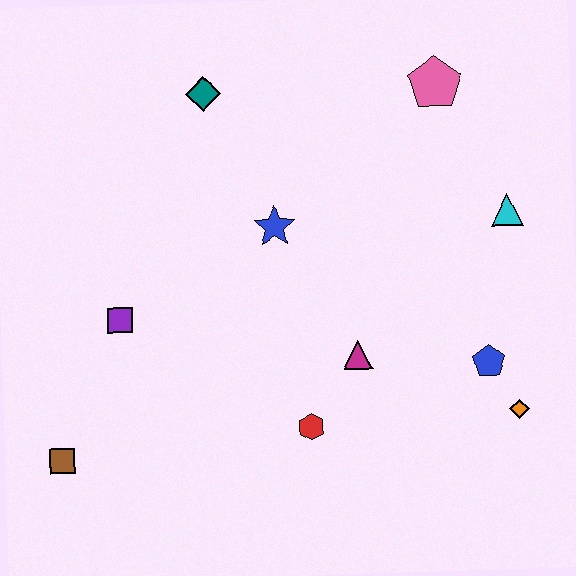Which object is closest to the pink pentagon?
The cyan triangle is closest to the pink pentagon.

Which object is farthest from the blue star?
The brown square is farthest from the blue star.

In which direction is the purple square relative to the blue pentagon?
The purple square is to the left of the blue pentagon.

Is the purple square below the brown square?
No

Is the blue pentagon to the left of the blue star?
No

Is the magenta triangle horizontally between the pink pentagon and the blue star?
Yes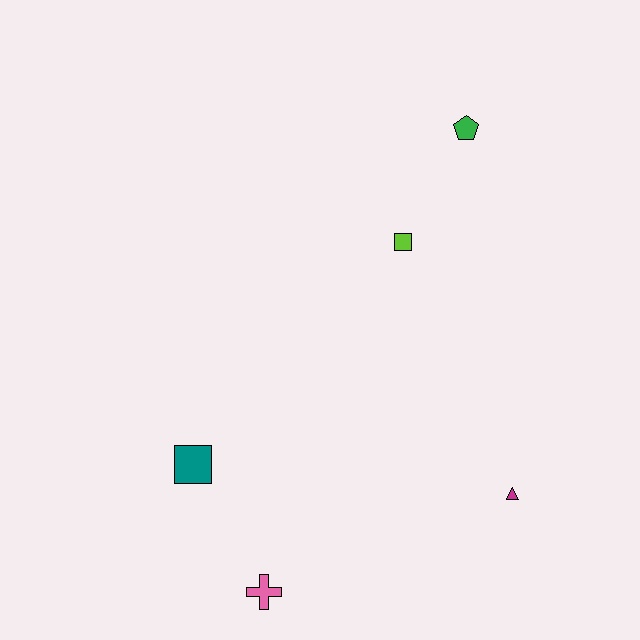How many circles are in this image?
There are no circles.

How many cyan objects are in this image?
There are no cyan objects.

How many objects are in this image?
There are 5 objects.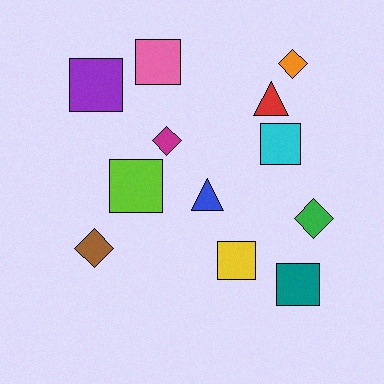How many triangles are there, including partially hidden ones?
There are 2 triangles.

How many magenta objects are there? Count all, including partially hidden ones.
There is 1 magenta object.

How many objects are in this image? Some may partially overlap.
There are 12 objects.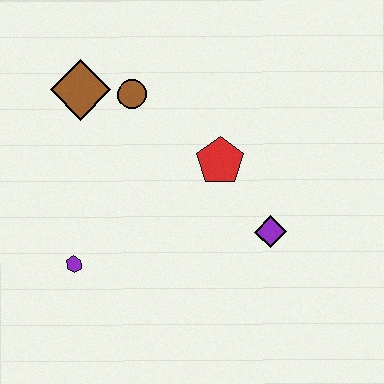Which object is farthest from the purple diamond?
The brown diamond is farthest from the purple diamond.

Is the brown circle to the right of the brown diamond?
Yes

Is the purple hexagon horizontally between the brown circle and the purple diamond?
No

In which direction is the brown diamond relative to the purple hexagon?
The brown diamond is above the purple hexagon.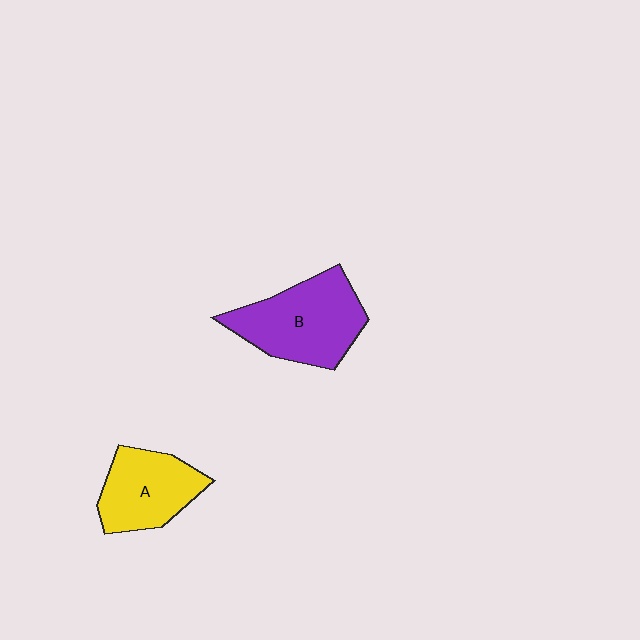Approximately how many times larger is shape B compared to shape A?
Approximately 1.3 times.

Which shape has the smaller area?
Shape A (yellow).